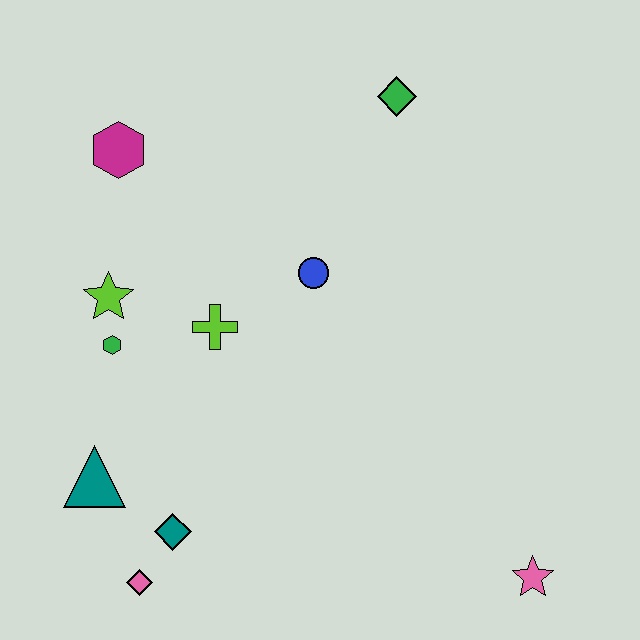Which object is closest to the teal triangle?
The teal diamond is closest to the teal triangle.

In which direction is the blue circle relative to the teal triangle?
The blue circle is to the right of the teal triangle.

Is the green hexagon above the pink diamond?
Yes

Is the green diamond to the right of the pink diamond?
Yes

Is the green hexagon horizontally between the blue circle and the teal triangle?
Yes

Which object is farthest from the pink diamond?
The green diamond is farthest from the pink diamond.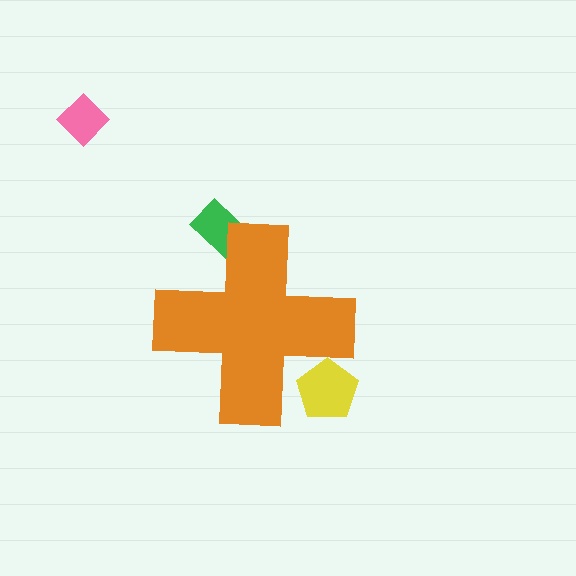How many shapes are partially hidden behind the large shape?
2 shapes are partially hidden.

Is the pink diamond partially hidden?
No, the pink diamond is fully visible.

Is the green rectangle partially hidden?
Yes, the green rectangle is partially hidden behind the orange cross.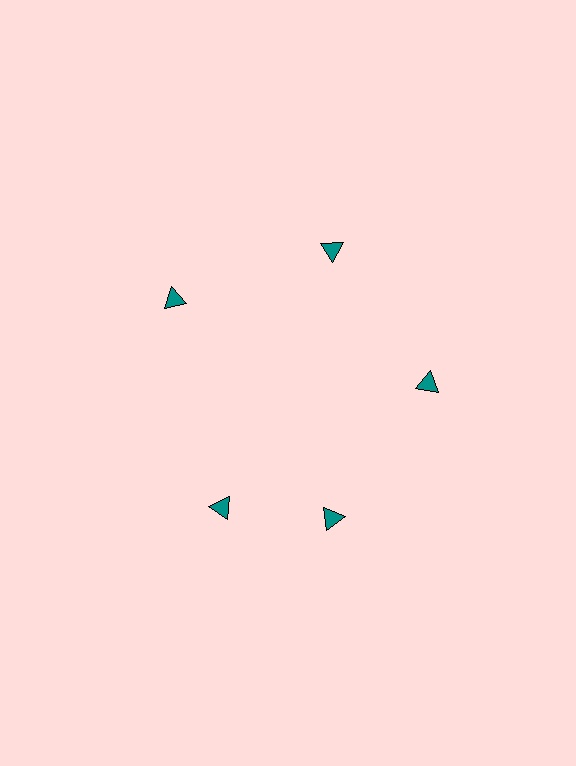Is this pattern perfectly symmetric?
No. The 5 teal triangles are arranged in a ring, but one element near the 8 o'clock position is rotated out of alignment along the ring, breaking the 5-fold rotational symmetry.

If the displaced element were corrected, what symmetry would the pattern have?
It would have 5-fold rotational symmetry — the pattern would map onto itself every 72 degrees.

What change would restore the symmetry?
The symmetry would be restored by rotating it back into even spacing with its neighbors so that all 5 triangles sit at equal angles and equal distance from the center.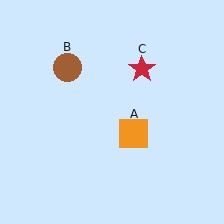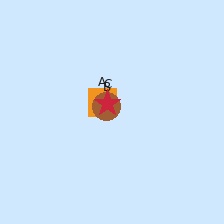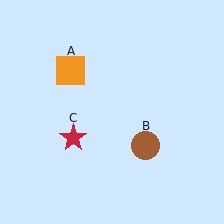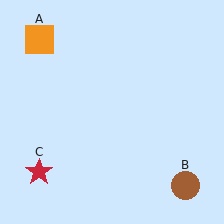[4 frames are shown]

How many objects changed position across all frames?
3 objects changed position: orange square (object A), brown circle (object B), red star (object C).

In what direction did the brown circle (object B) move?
The brown circle (object B) moved down and to the right.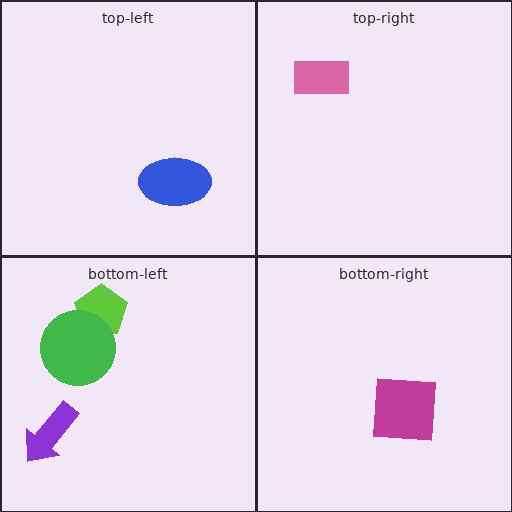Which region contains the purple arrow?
The bottom-left region.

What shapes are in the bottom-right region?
The magenta square.